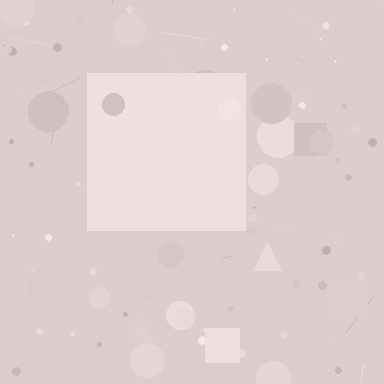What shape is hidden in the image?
A square is hidden in the image.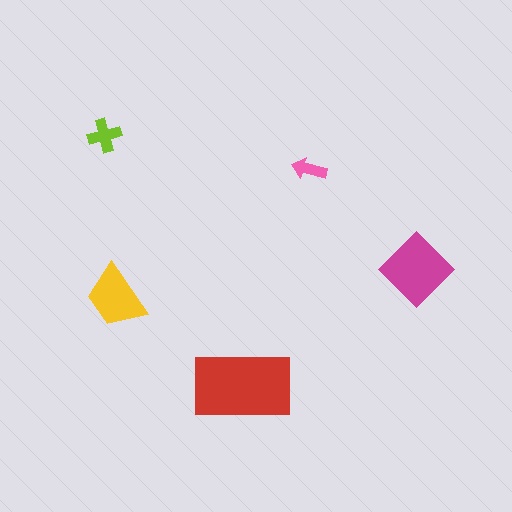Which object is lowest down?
The red rectangle is bottommost.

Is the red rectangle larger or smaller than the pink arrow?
Larger.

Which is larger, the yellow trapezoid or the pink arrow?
The yellow trapezoid.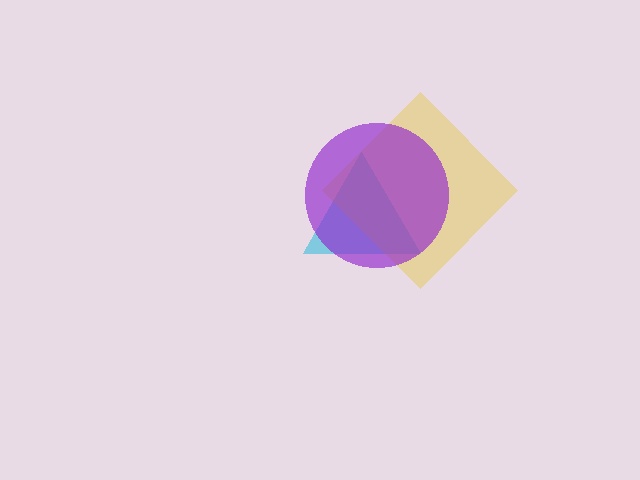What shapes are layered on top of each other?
The layered shapes are: a cyan triangle, a yellow diamond, a purple circle.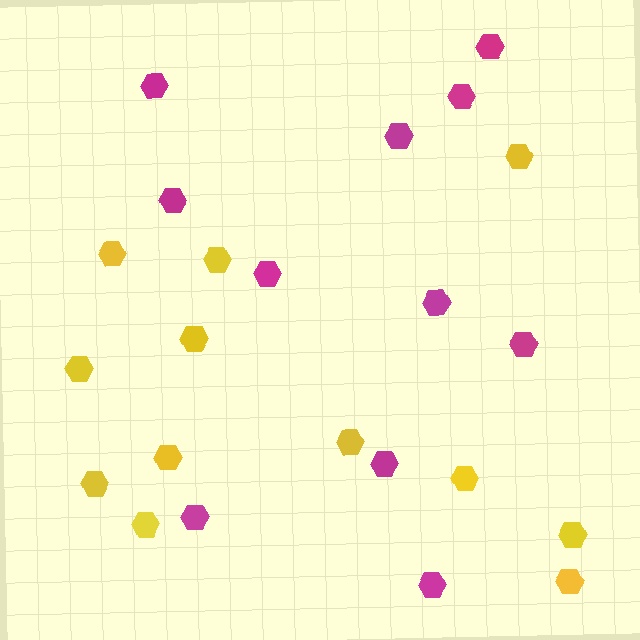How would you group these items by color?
There are 2 groups: one group of magenta hexagons (11) and one group of yellow hexagons (12).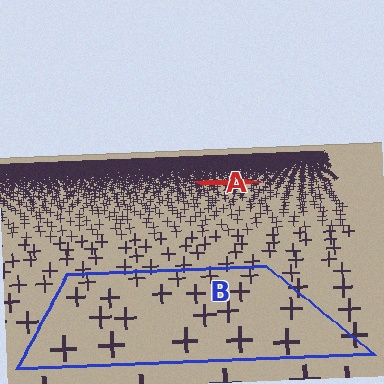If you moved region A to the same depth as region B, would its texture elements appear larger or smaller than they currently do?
They would appear larger. At a closer depth, the same texture elements are projected at a bigger on-screen size.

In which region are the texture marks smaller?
The texture marks are smaller in region A, because it is farther away.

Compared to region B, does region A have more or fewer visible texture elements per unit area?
Region A has more texture elements per unit area — they are packed more densely because it is farther away.